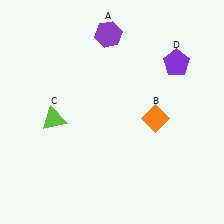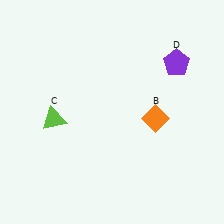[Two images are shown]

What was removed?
The purple hexagon (A) was removed in Image 2.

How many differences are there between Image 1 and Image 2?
There is 1 difference between the two images.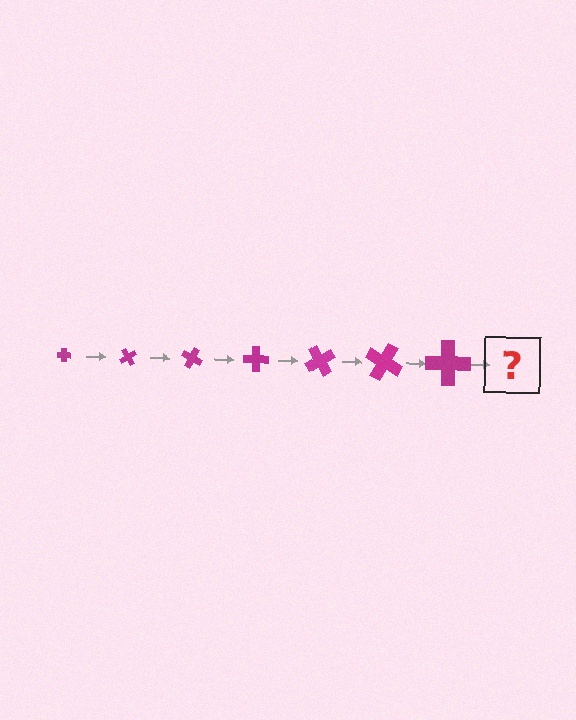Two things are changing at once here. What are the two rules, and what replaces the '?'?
The two rules are that the cross grows larger each step and it rotates 60 degrees each step. The '?' should be a cross, larger than the previous one and rotated 420 degrees from the start.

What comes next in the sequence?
The next element should be a cross, larger than the previous one and rotated 420 degrees from the start.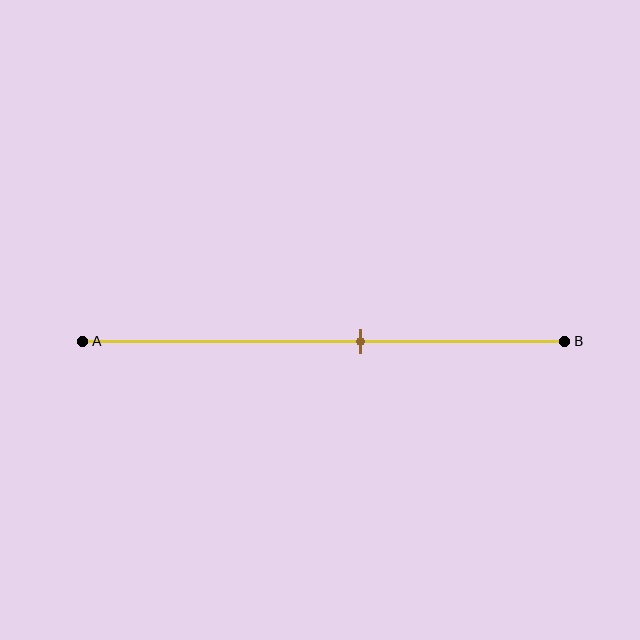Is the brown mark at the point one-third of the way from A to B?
No, the mark is at about 60% from A, not at the 33% one-third point.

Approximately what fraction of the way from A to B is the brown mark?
The brown mark is approximately 60% of the way from A to B.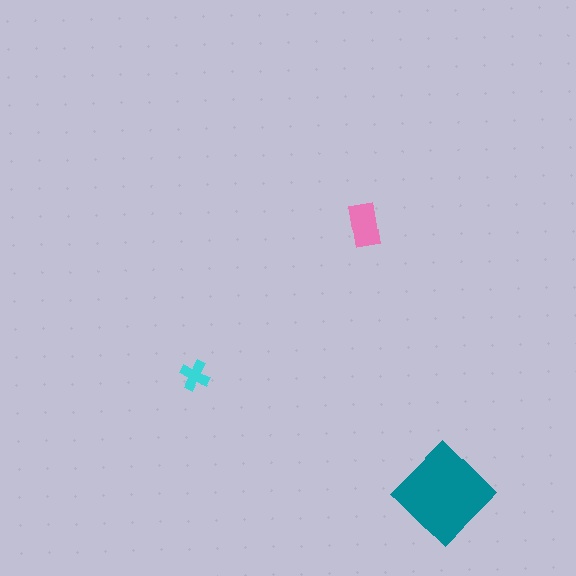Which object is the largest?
The teal diamond.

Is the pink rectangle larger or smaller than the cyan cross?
Larger.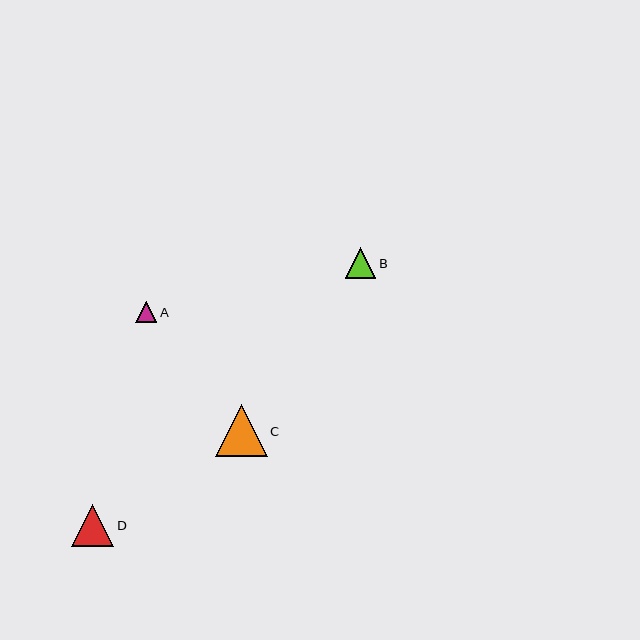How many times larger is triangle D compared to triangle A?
Triangle D is approximately 2.0 times the size of triangle A.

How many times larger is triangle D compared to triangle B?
Triangle D is approximately 1.4 times the size of triangle B.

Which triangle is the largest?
Triangle C is the largest with a size of approximately 51 pixels.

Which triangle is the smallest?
Triangle A is the smallest with a size of approximately 21 pixels.